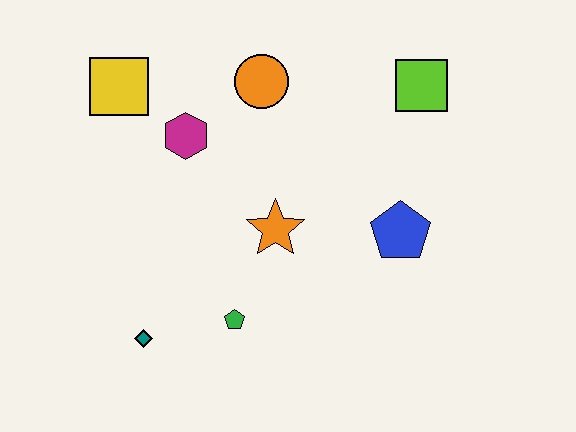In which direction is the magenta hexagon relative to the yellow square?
The magenta hexagon is to the right of the yellow square.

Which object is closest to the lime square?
The blue pentagon is closest to the lime square.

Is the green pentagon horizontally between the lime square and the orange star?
No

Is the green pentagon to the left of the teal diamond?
No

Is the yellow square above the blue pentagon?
Yes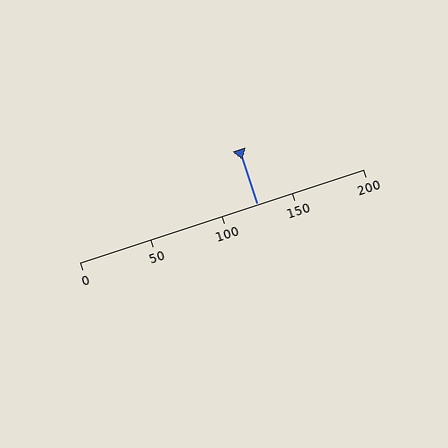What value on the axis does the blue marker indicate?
The marker indicates approximately 125.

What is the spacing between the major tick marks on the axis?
The major ticks are spaced 50 apart.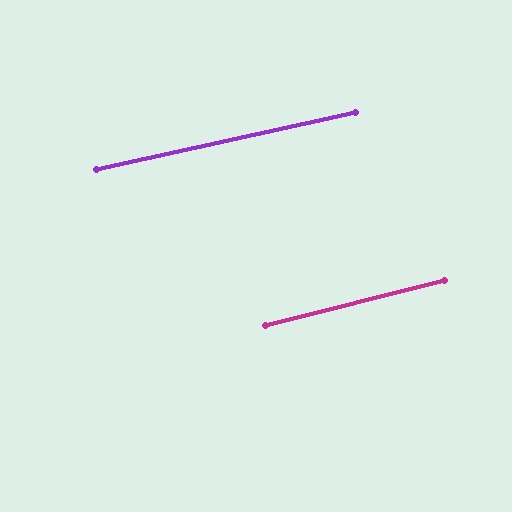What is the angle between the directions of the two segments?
Approximately 2 degrees.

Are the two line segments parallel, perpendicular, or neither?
Parallel — their directions differ by only 1.6°.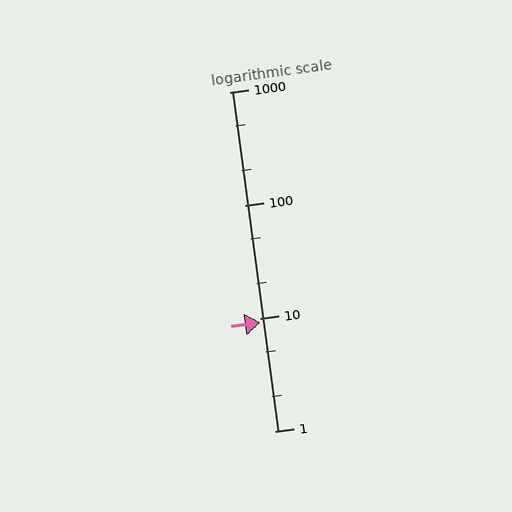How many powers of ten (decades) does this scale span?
The scale spans 3 decades, from 1 to 1000.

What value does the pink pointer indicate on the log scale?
The pointer indicates approximately 9.2.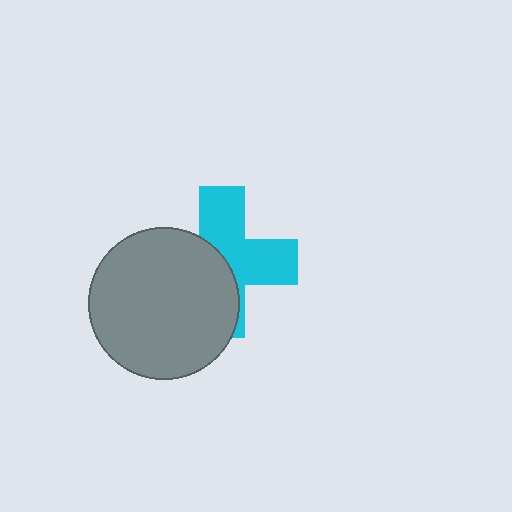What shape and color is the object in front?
The object in front is a gray circle.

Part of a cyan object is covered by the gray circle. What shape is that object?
It is a cross.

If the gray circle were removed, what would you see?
You would see the complete cyan cross.